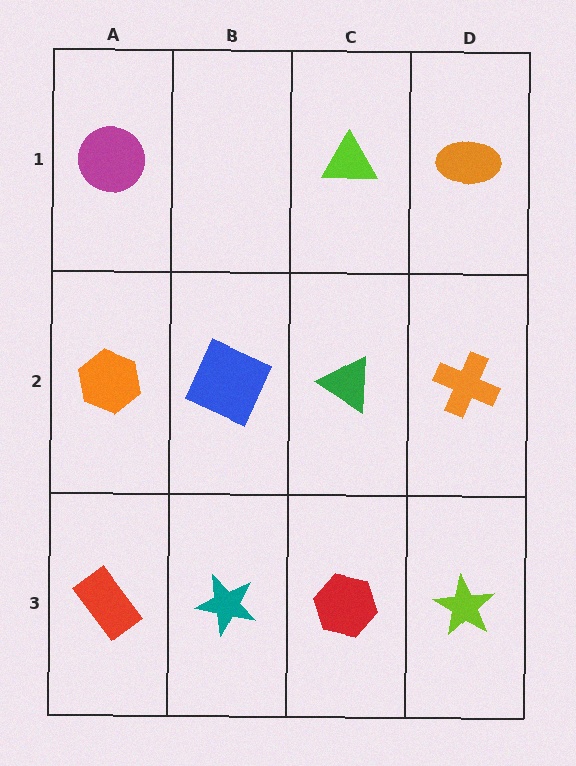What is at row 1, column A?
A magenta circle.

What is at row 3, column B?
A teal star.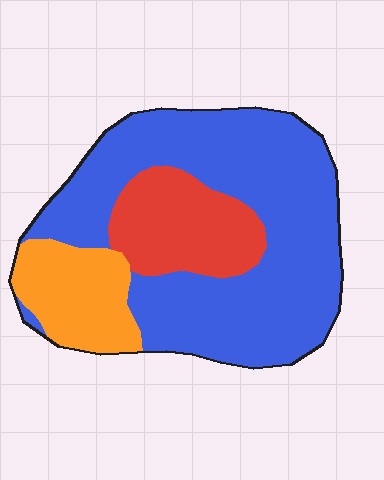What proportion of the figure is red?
Red covers 19% of the figure.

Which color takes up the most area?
Blue, at roughly 65%.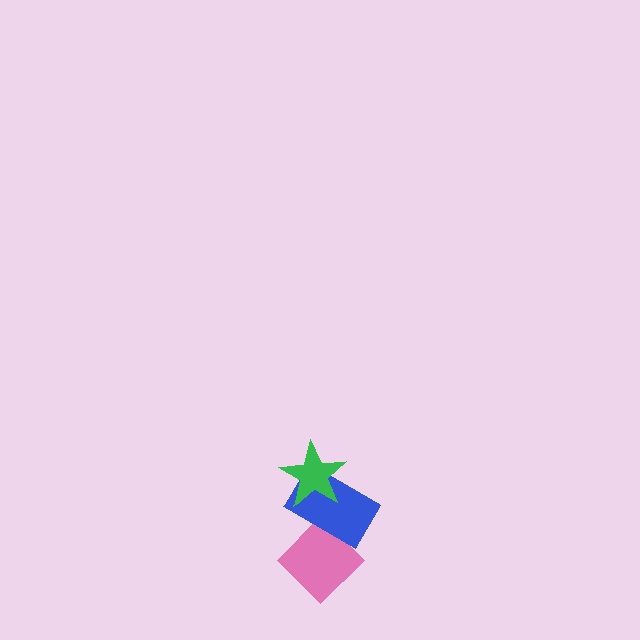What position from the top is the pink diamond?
The pink diamond is 3rd from the top.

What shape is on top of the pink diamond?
The blue rectangle is on top of the pink diamond.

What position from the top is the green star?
The green star is 1st from the top.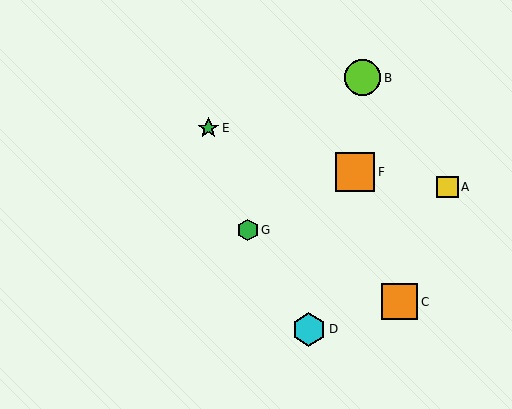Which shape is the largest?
The orange square (labeled F) is the largest.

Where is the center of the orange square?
The center of the orange square is at (355, 172).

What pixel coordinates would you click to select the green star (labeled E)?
Click at (208, 128) to select the green star E.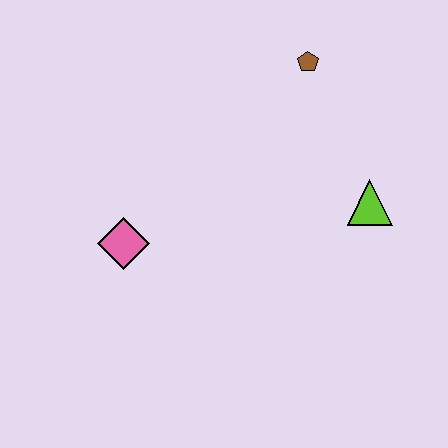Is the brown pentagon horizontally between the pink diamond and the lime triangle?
Yes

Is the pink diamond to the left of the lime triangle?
Yes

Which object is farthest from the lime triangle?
The pink diamond is farthest from the lime triangle.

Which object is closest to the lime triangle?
The brown pentagon is closest to the lime triangle.